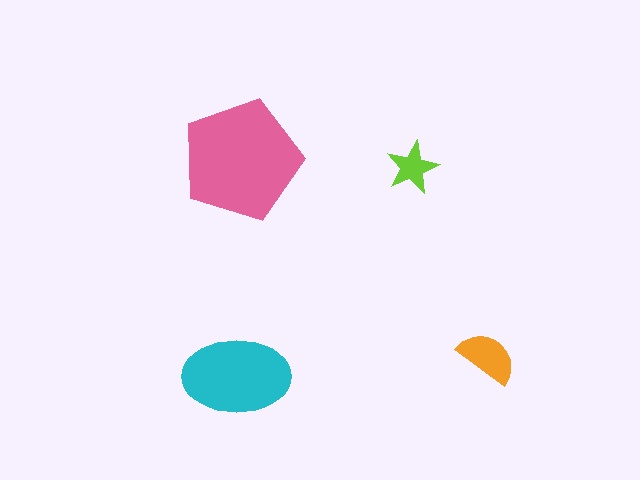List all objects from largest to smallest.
The pink pentagon, the cyan ellipse, the orange semicircle, the lime star.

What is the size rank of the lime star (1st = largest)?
4th.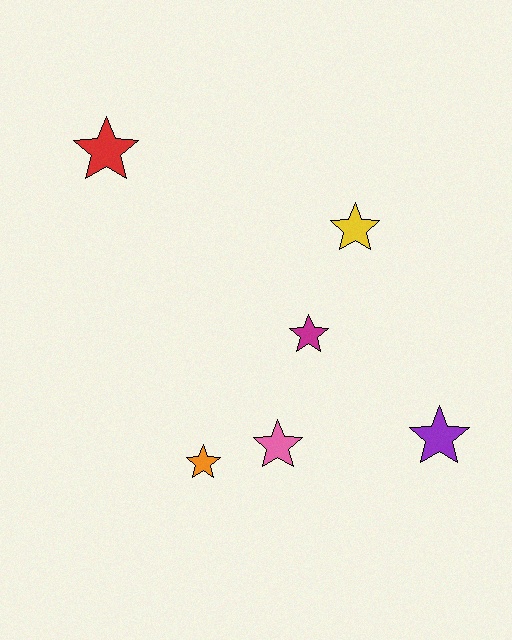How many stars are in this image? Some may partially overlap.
There are 6 stars.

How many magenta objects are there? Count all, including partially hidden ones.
There is 1 magenta object.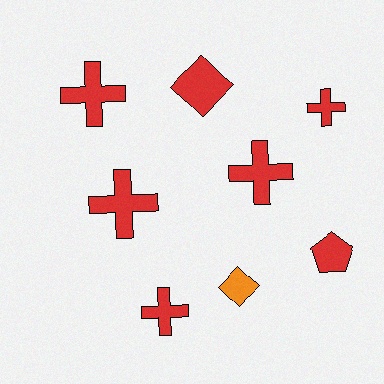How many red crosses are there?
There are 5 red crosses.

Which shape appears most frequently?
Cross, with 5 objects.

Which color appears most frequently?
Red, with 7 objects.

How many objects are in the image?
There are 8 objects.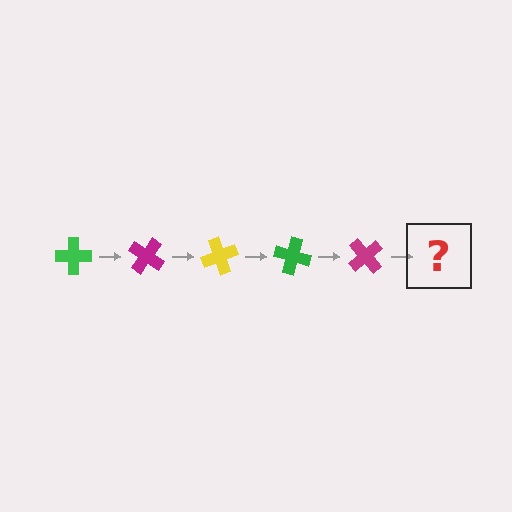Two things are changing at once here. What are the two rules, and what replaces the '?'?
The two rules are that it rotates 35 degrees each step and the color cycles through green, magenta, and yellow. The '?' should be a yellow cross, rotated 175 degrees from the start.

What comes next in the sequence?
The next element should be a yellow cross, rotated 175 degrees from the start.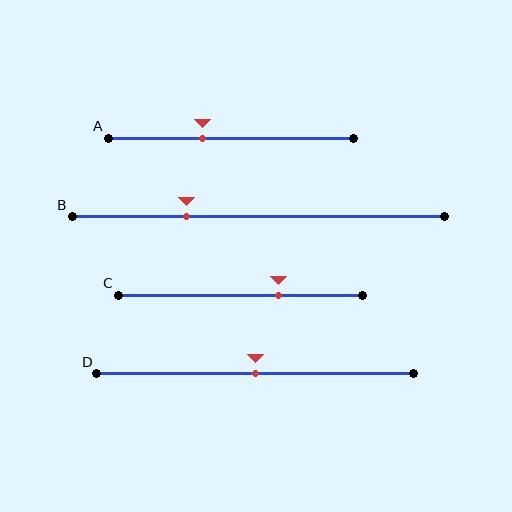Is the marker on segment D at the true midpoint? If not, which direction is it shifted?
Yes, the marker on segment D is at the true midpoint.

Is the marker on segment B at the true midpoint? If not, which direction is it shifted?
No, the marker on segment B is shifted to the left by about 19% of the segment length.